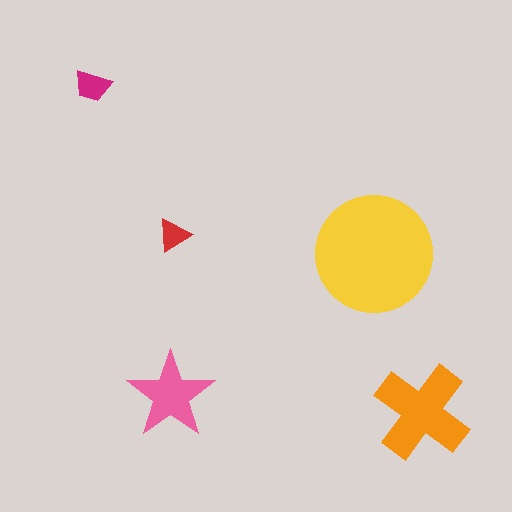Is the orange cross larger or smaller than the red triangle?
Larger.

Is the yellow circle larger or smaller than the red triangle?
Larger.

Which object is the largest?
The yellow circle.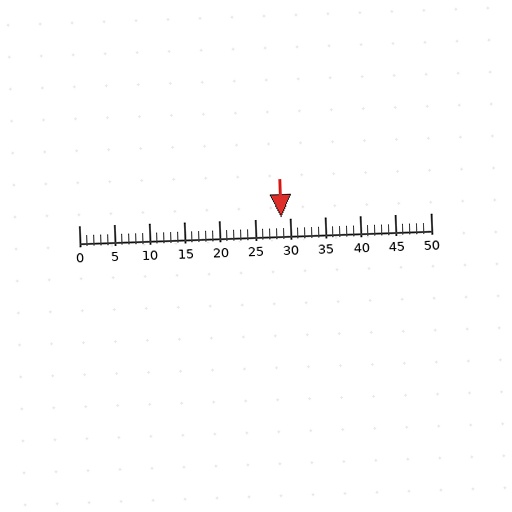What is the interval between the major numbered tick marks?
The major tick marks are spaced 5 units apart.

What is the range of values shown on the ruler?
The ruler shows values from 0 to 50.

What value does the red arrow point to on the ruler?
The red arrow points to approximately 29.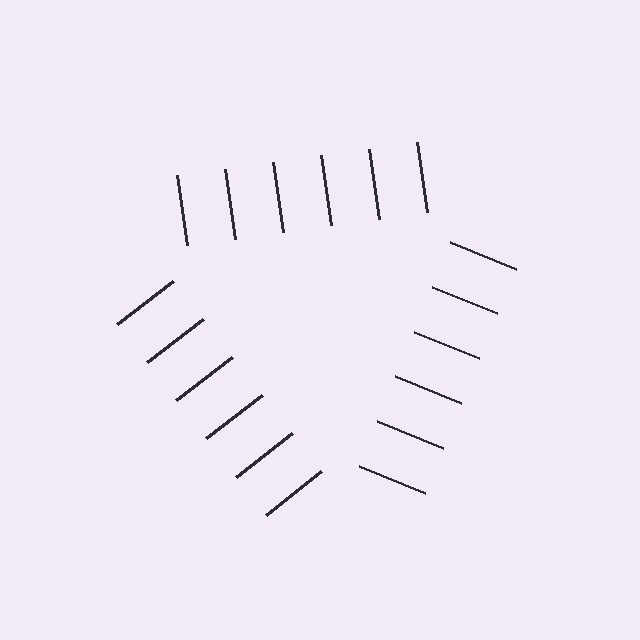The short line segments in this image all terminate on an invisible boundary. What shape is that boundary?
An illusory triangle — the line segments terminate on its edges but no continuous stroke is drawn.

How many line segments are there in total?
18 — 6 along each of the 3 edges.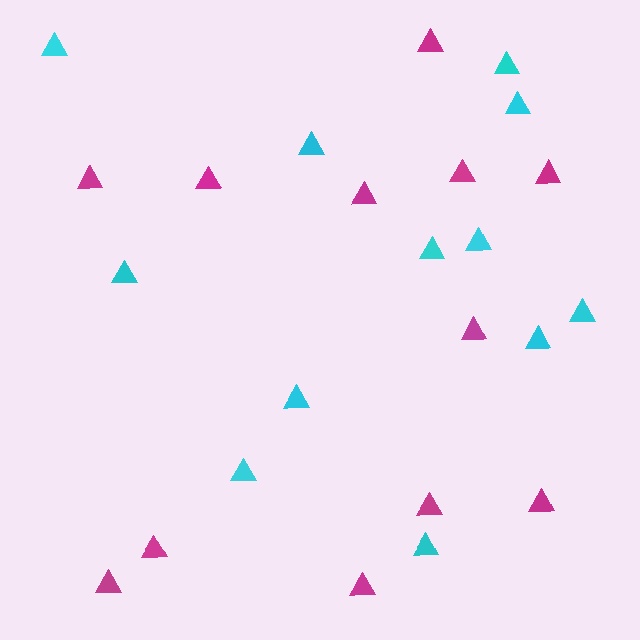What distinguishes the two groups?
There are 2 groups: one group of magenta triangles (12) and one group of cyan triangles (12).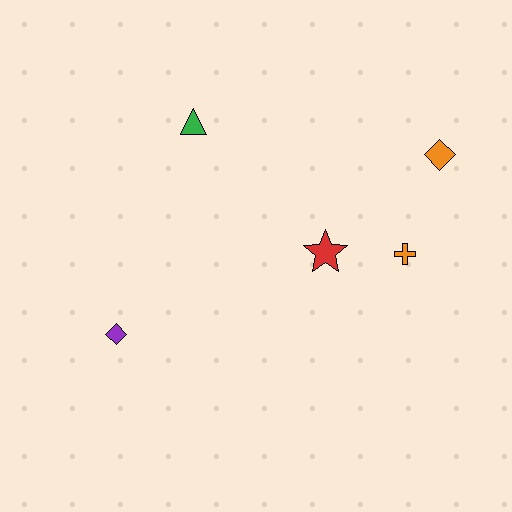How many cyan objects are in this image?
There are no cyan objects.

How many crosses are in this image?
There is 1 cross.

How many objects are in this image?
There are 5 objects.